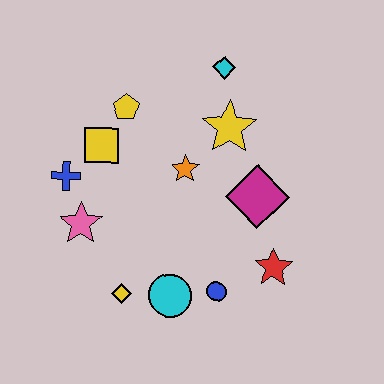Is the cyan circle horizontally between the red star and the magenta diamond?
No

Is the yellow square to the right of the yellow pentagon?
No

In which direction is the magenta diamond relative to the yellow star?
The magenta diamond is below the yellow star.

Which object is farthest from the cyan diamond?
The yellow diamond is farthest from the cyan diamond.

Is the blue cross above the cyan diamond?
No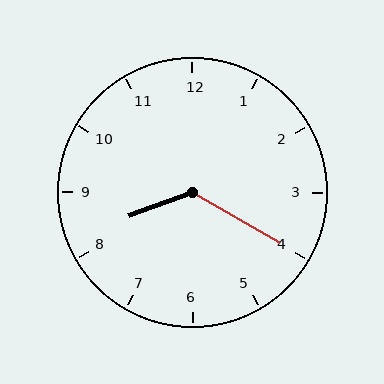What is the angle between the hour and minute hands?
Approximately 130 degrees.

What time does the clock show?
8:20.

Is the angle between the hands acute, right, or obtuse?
It is obtuse.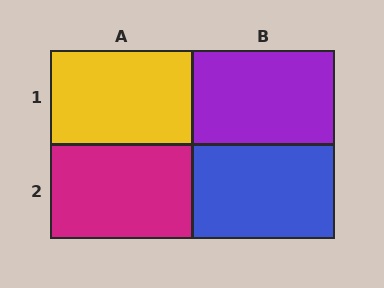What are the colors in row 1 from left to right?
Yellow, purple.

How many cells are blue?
1 cell is blue.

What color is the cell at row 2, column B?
Blue.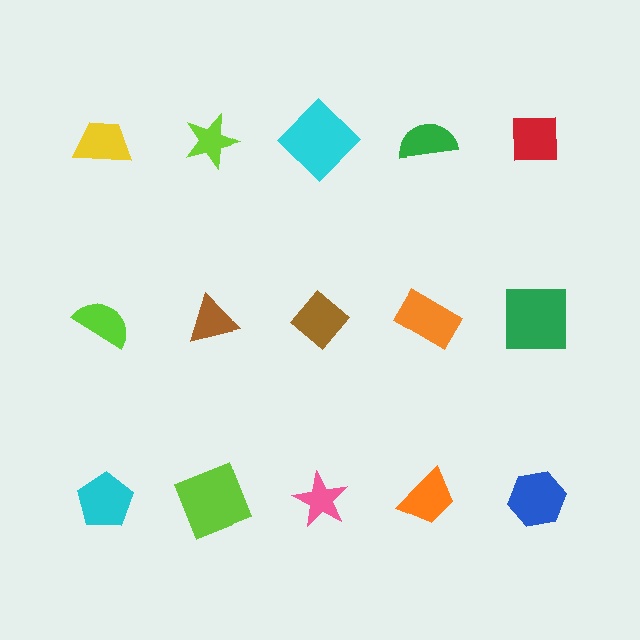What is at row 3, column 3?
A pink star.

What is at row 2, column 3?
A brown diamond.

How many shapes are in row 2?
5 shapes.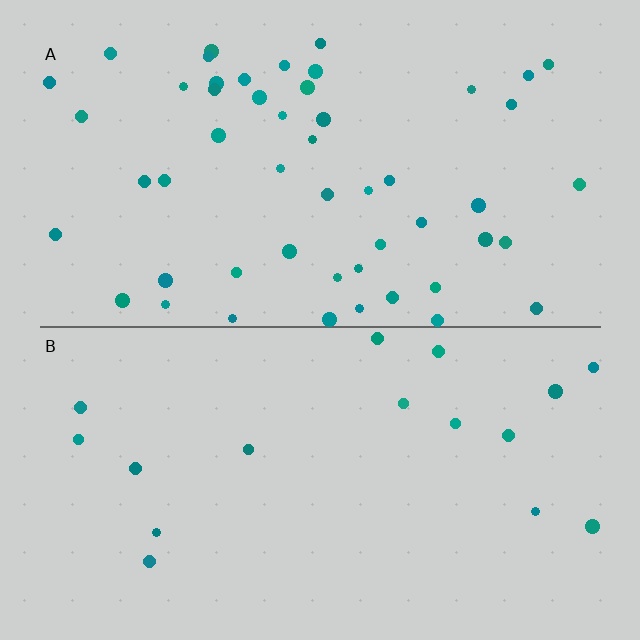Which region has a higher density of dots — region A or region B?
A (the top).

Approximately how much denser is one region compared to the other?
Approximately 3.1× — region A over region B.